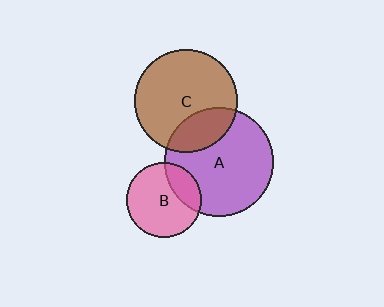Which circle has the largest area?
Circle A (purple).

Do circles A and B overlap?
Yes.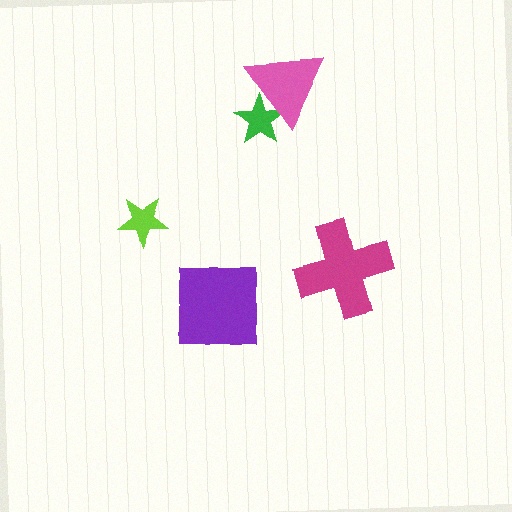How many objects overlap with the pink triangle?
1 object overlaps with the pink triangle.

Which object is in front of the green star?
The pink triangle is in front of the green star.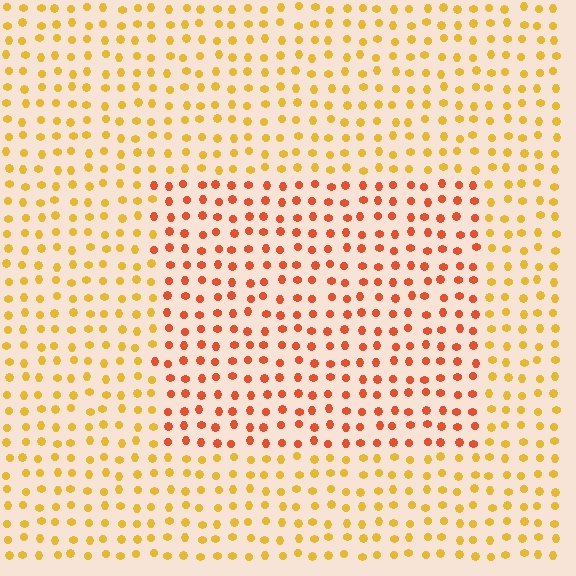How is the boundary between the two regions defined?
The boundary is defined purely by a slight shift in hue (about 36 degrees). Spacing, size, and orientation are identical on both sides.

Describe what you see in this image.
The image is filled with small yellow elements in a uniform arrangement. A rectangle-shaped region is visible where the elements are tinted to a slightly different hue, forming a subtle color boundary.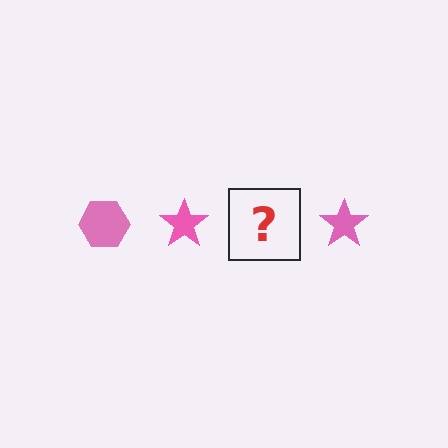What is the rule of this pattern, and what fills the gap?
The rule is that the pattern cycles through hexagon, star shapes in pink. The gap should be filled with a pink hexagon.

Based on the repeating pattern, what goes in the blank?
The blank should be a pink hexagon.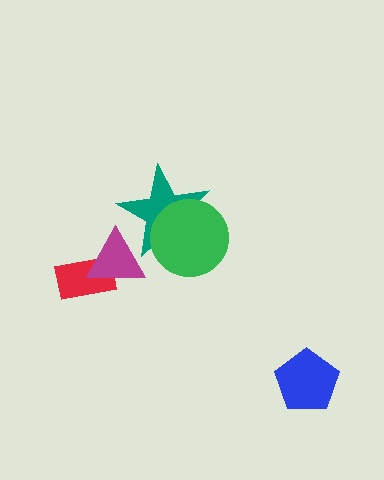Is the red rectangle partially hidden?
Yes, it is partially covered by another shape.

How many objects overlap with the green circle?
1 object overlaps with the green circle.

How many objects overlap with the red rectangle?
1 object overlaps with the red rectangle.